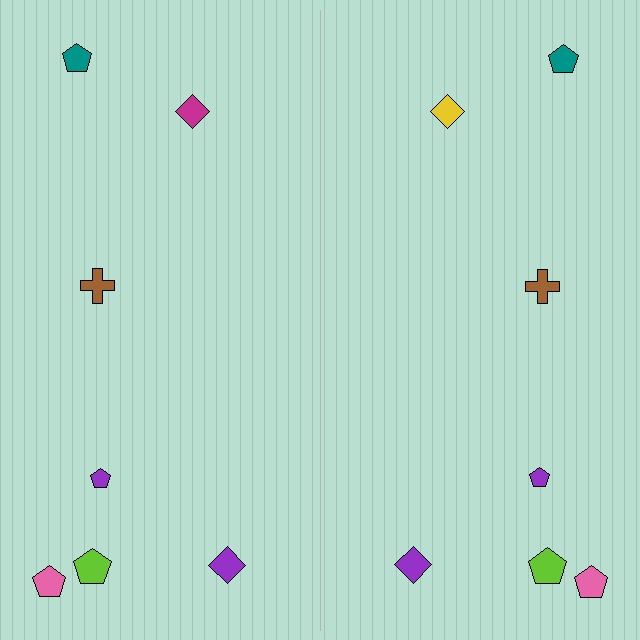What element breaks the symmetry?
The yellow diamond on the right side breaks the symmetry — its mirror counterpart is magenta.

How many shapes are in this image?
There are 14 shapes in this image.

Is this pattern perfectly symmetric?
No, the pattern is not perfectly symmetric. The yellow diamond on the right side breaks the symmetry — its mirror counterpart is magenta.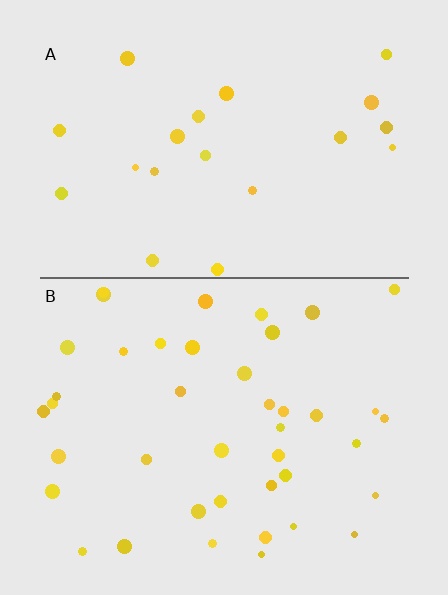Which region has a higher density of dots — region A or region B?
B (the bottom).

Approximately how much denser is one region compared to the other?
Approximately 2.0× — region B over region A.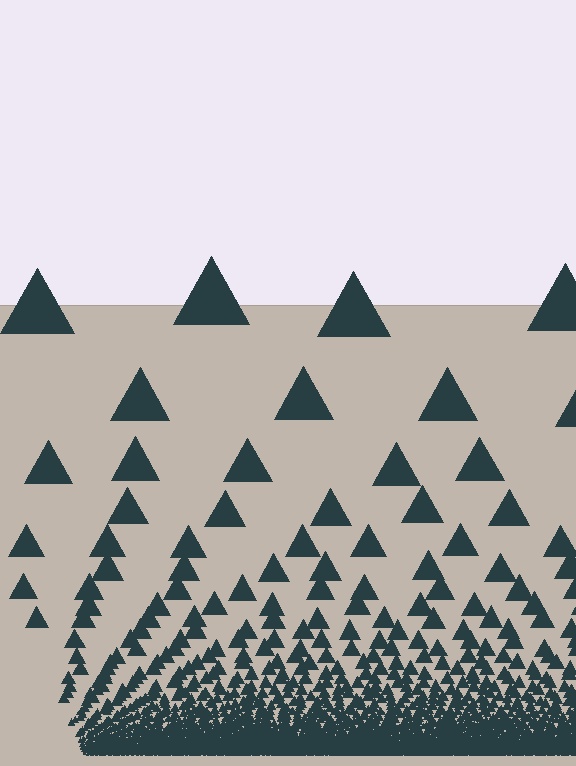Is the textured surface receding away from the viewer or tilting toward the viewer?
The surface appears to tilt toward the viewer. Texture elements get larger and sparser toward the top.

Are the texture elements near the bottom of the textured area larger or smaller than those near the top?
Smaller. The gradient is inverted — elements near the bottom are smaller and denser.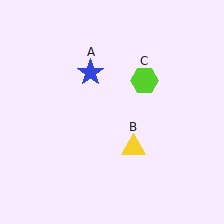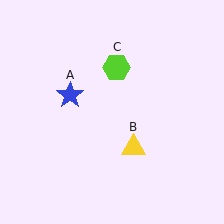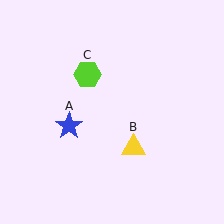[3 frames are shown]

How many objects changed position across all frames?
2 objects changed position: blue star (object A), lime hexagon (object C).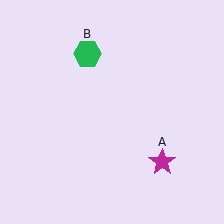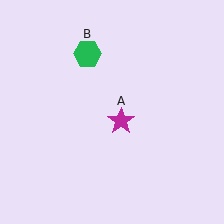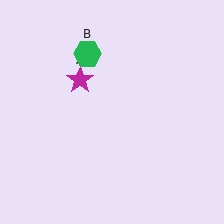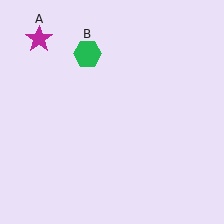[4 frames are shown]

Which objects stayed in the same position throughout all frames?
Green hexagon (object B) remained stationary.